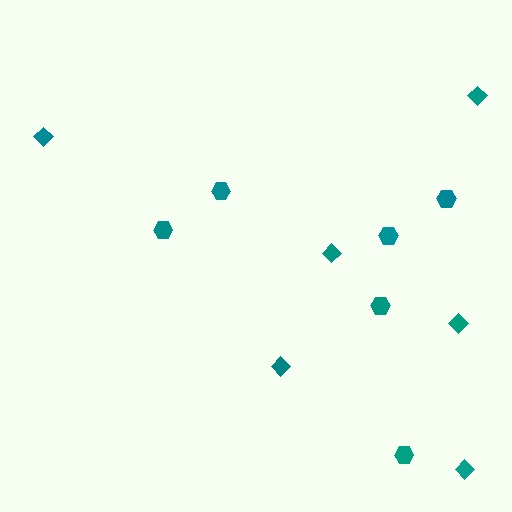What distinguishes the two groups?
There are 2 groups: one group of diamonds (6) and one group of hexagons (6).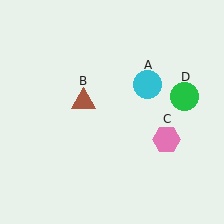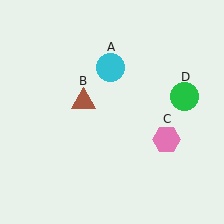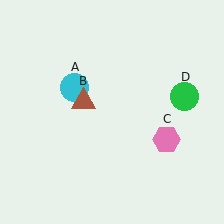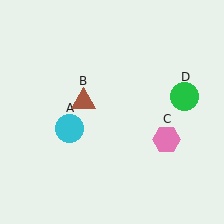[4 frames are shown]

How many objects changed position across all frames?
1 object changed position: cyan circle (object A).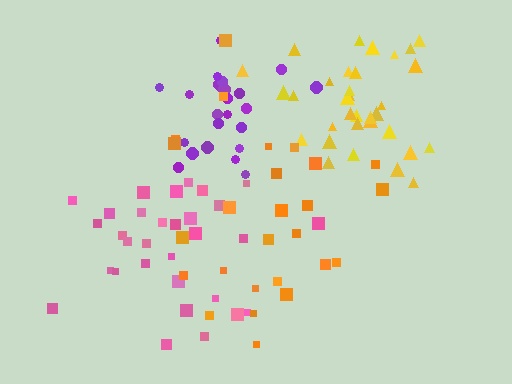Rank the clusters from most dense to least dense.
purple, yellow, pink, orange.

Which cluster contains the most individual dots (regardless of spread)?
Yellow (33).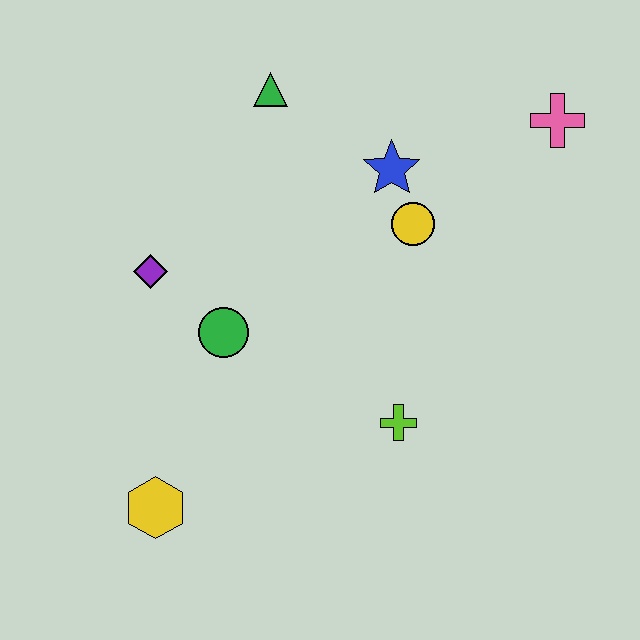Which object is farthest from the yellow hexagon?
The pink cross is farthest from the yellow hexagon.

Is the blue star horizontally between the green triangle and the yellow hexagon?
No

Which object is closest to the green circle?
The purple diamond is closest to the green circle.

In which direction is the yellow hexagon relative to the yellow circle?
The yellow hexagon is below the yellow circle.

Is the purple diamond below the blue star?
Yes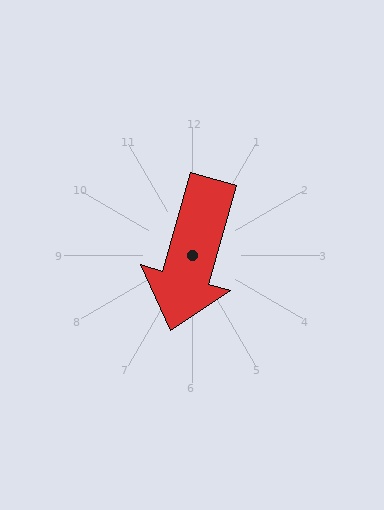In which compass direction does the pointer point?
South.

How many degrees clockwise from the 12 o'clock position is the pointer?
Approximately 196 degrees.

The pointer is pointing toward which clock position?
Roughly 7 o'clock.